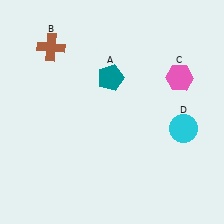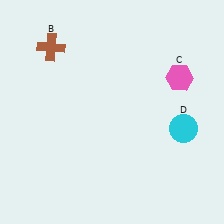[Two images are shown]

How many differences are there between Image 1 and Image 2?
There is 1 difference between the two images.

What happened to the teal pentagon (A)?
The teal pentagon (A) was removed in Image 2. It was in the top-left area of Image 1.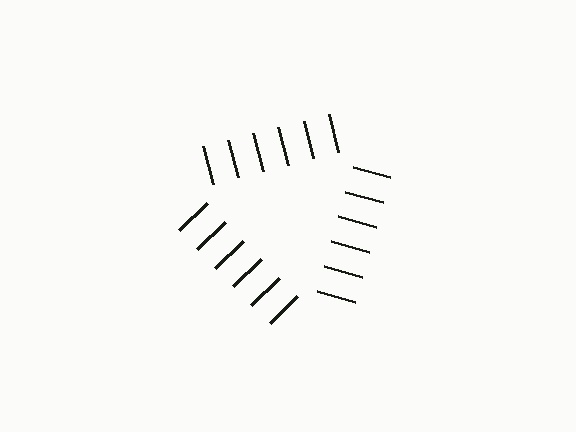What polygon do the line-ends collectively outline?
An illusory triangle — the line segments terminate on its edges but no continuous stroke is drawn.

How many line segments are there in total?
18 — 6 along each of the 3 edges.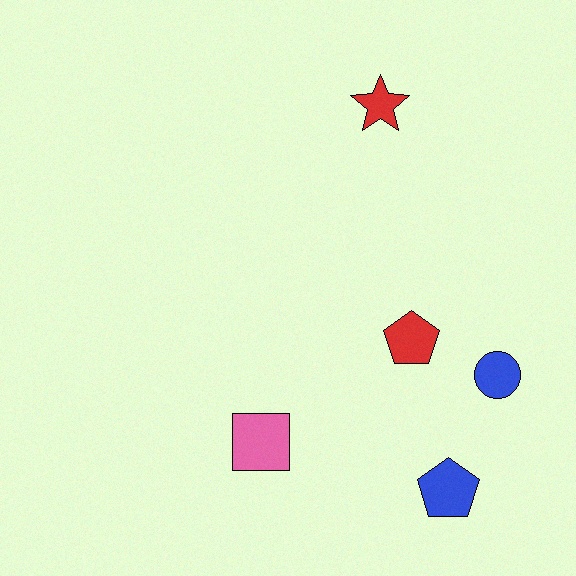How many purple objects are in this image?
There are no purple objects.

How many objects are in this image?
There are 5 objects.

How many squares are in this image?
There is 1 square.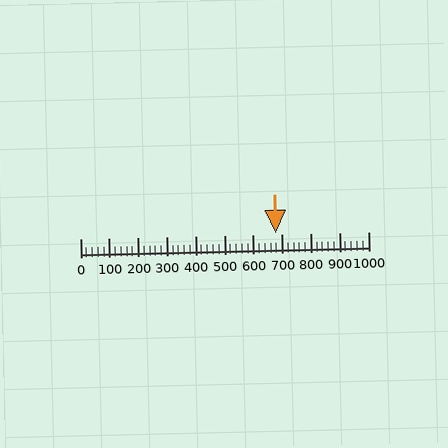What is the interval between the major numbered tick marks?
The major tick marks are spaced 100 units apart.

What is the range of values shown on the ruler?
The ruler shows values from 0 to 1000.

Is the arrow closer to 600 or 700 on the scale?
The arrow is closer to 700.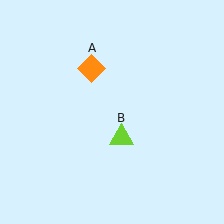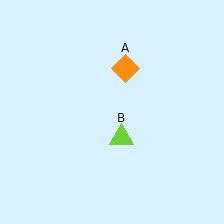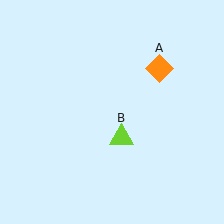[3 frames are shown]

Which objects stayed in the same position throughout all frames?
Lime triangle (object B) remained stationary.